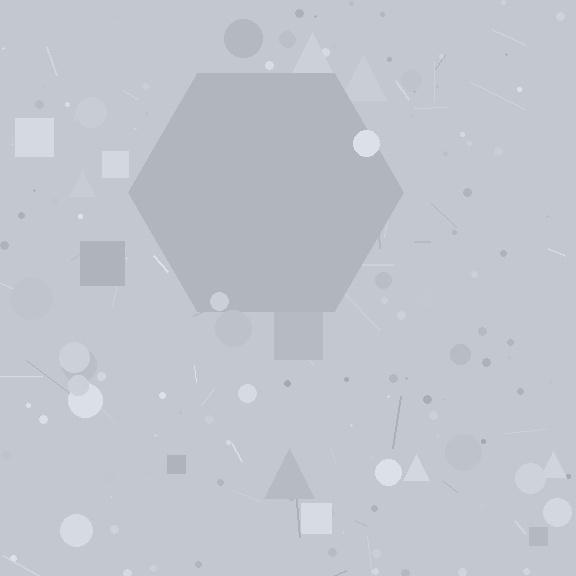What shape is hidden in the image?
A hexagon is hidden in the image.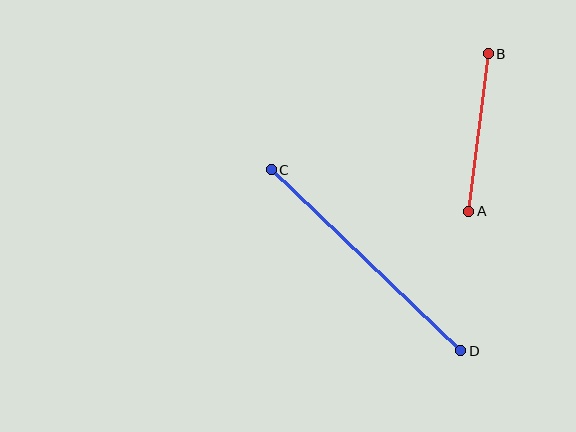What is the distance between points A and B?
The distance is approximately 159 pixels.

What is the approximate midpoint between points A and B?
The midpoint is at approximately (479, 133) pixels.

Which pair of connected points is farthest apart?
Points C and D are farthest apart.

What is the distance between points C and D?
The distance is approximately 262 pixels.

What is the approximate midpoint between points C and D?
The midpoint is at approximately (366, 260) pixels.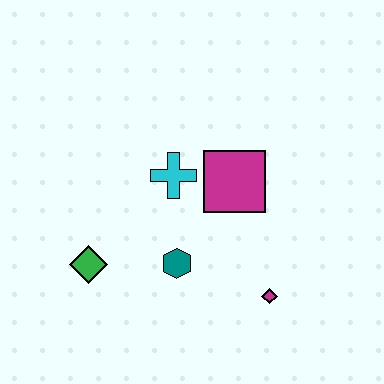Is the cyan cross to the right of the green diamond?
Yes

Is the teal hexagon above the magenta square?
No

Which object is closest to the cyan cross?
The magenta square is closest to the cyan cross.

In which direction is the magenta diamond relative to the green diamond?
The magenta diamond is to the right of the green diamond.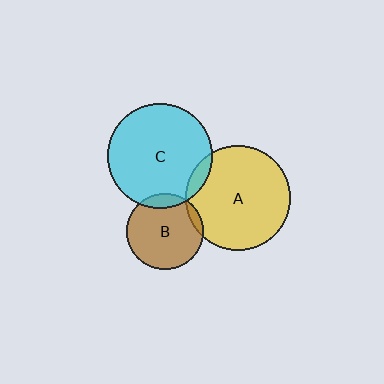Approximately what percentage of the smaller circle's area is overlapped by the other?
Approximately 5%.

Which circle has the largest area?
Circle A (yellow).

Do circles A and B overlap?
Yes.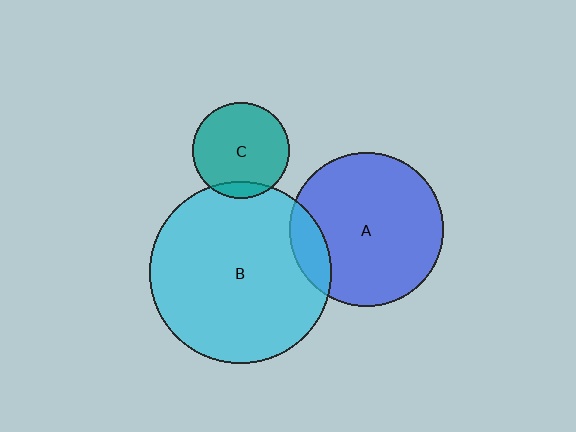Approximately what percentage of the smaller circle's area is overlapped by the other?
Approximately 10%.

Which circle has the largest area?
Circle B (cyan).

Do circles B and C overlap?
Yes.